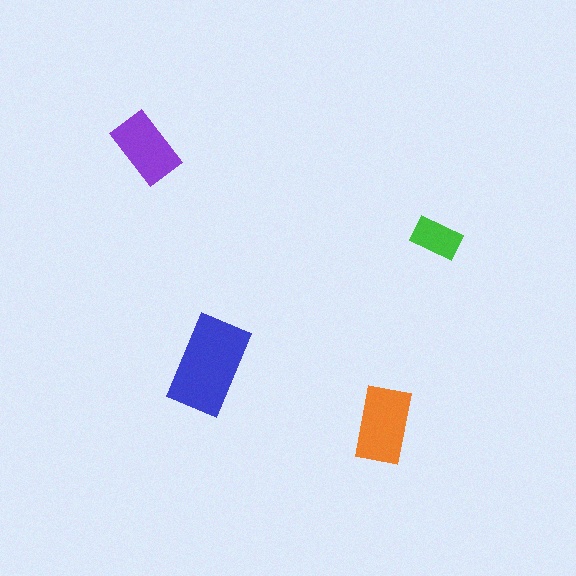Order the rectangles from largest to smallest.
the blue one, the orange one, the purple one, the green one.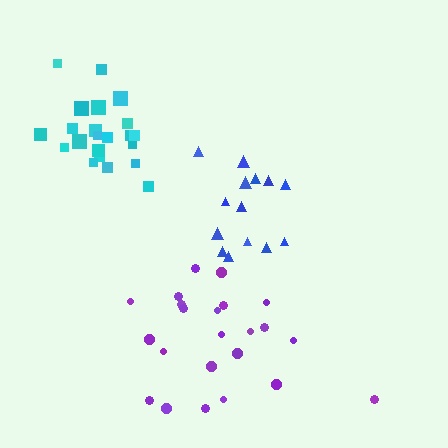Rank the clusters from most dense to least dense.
cyan, blue, purple.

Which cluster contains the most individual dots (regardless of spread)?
Purple (23).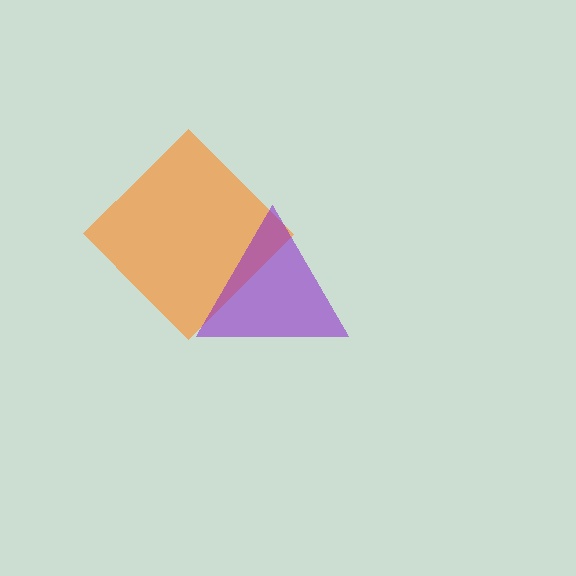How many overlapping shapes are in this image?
There are 2 overlapping shapes in the image.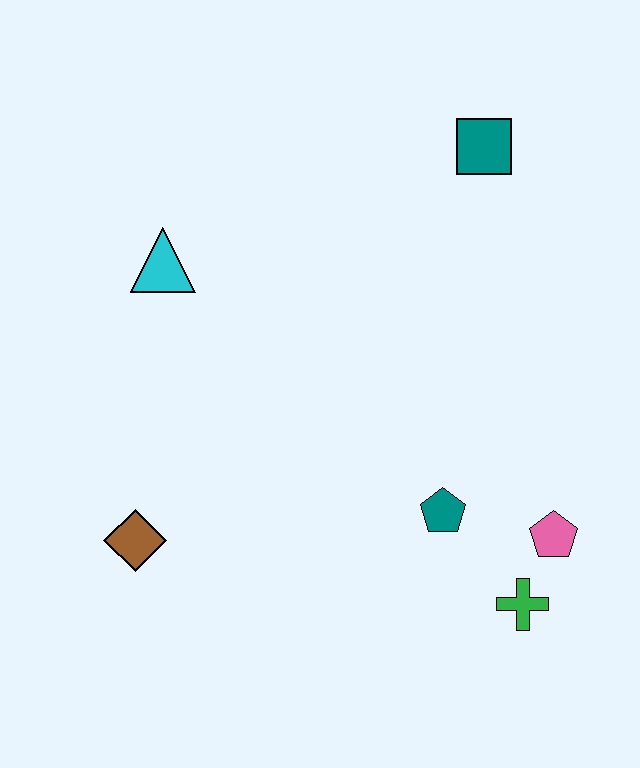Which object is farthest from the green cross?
The cyan triangle is farthest from the green cross.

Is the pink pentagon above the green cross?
Yes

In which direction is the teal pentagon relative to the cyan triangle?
The teal pentagon is to the right of the cyan triangle.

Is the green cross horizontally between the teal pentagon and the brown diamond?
No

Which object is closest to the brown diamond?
The cyan triangle is closest to the brown diamond.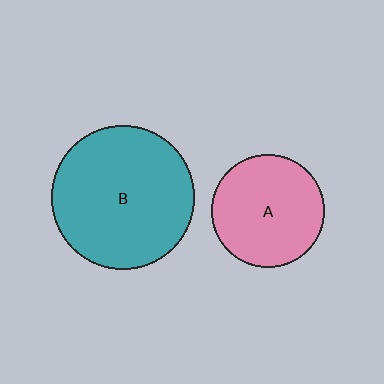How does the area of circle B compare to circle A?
Approximately 1.6 times.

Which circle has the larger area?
Circle B (teal).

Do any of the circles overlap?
No, none of the circles overlap.